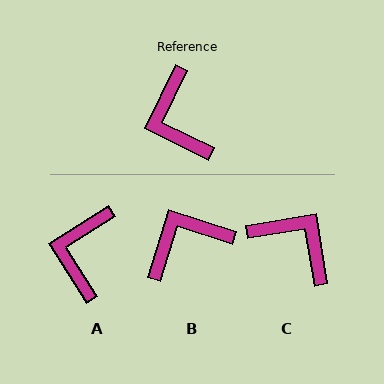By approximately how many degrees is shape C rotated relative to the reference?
Approximately 145 degrees clockwise.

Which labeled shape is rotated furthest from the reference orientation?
C, about 145 degrees away.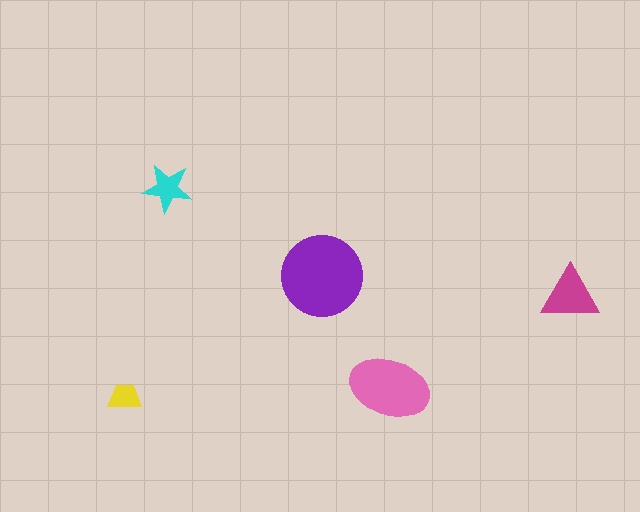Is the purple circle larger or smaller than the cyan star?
Larger.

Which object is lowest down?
The yellow trapezoid is bottommost.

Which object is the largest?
The purple circle.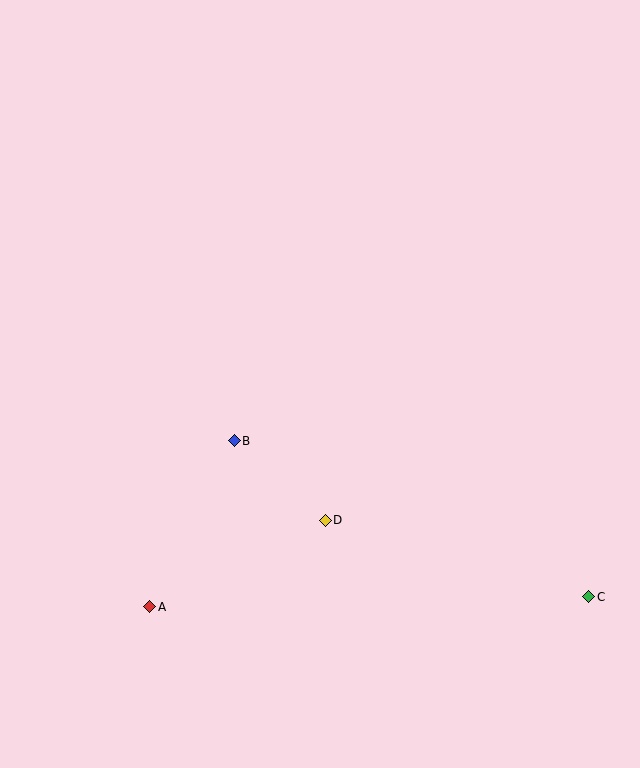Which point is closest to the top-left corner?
Point B is closest to the top-left corner.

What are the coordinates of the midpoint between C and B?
The midpoint between C and B is at (412, 519).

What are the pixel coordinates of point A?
Point A is at (150, 607).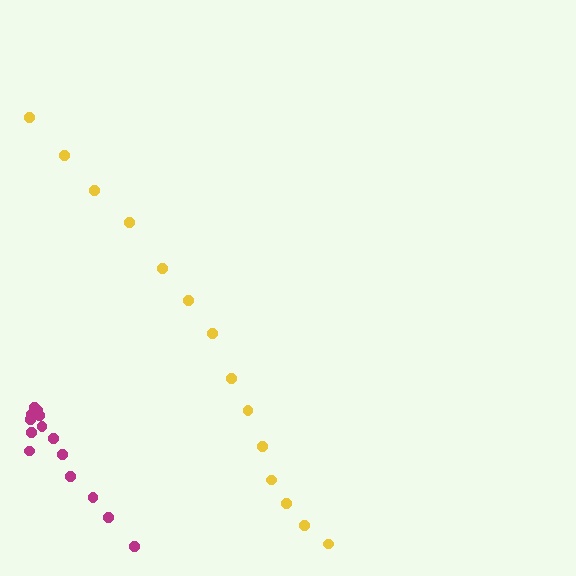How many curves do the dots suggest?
There are 2 distinct paths.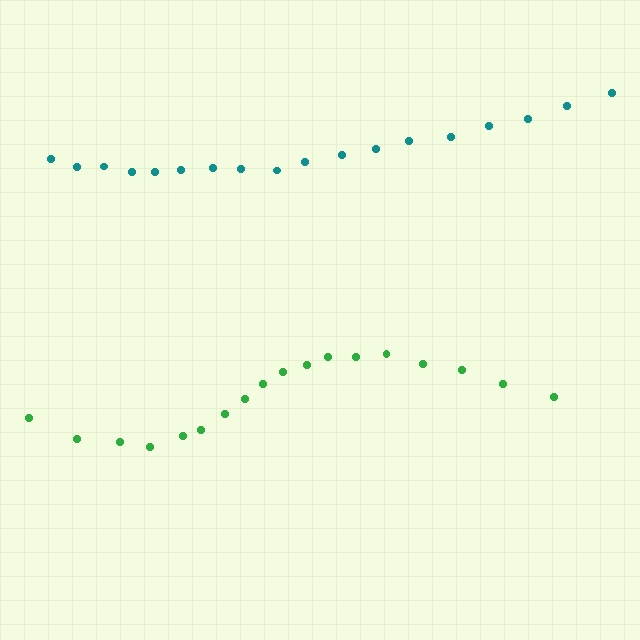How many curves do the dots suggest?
There are 2 distinct paths.